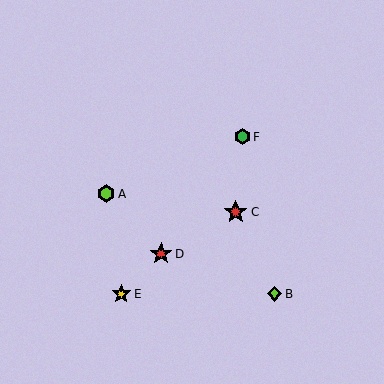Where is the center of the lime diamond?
The center of the lime diamond is at (274, 294).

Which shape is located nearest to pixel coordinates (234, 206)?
The red star (labeled C) at (236, 212) is nearest to that location.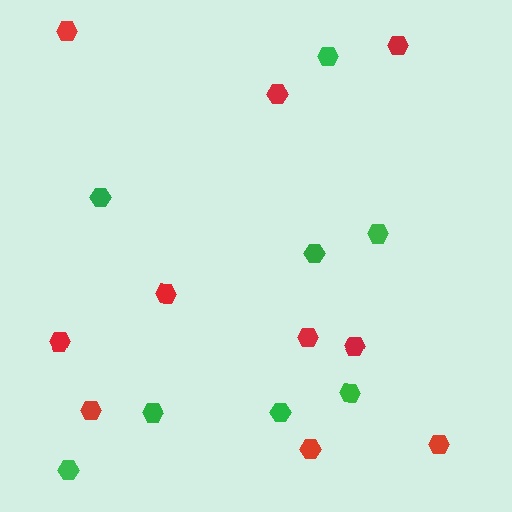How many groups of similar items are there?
There are 2 groups: one group of green hexagons (8) and one group of red hexagons (10).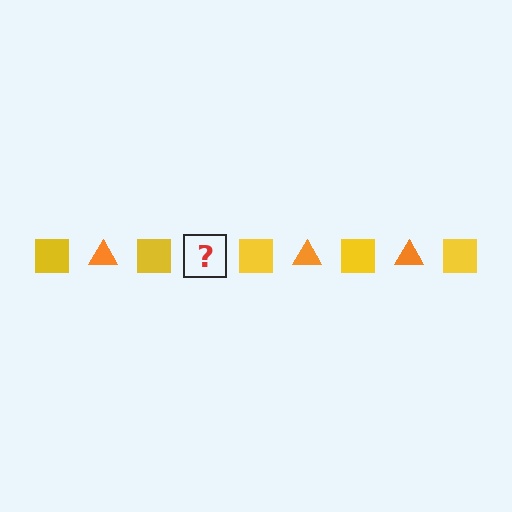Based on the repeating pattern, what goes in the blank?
The blank should be an orange triangle.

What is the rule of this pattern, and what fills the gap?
The rule is that the pattern alternates between yellow square and orange triangle. The gap should be filled with an orange triangle.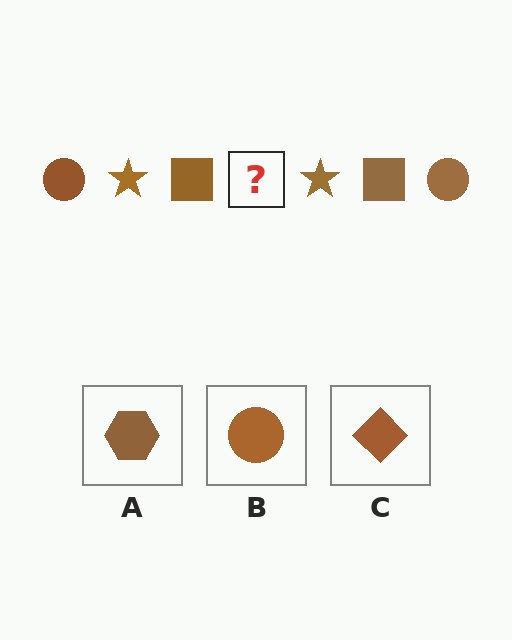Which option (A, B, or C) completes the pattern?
B.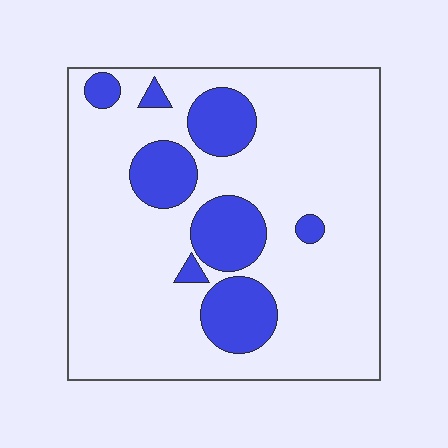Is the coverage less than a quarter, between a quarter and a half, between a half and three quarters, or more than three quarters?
Less than a quarter.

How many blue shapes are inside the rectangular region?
8.